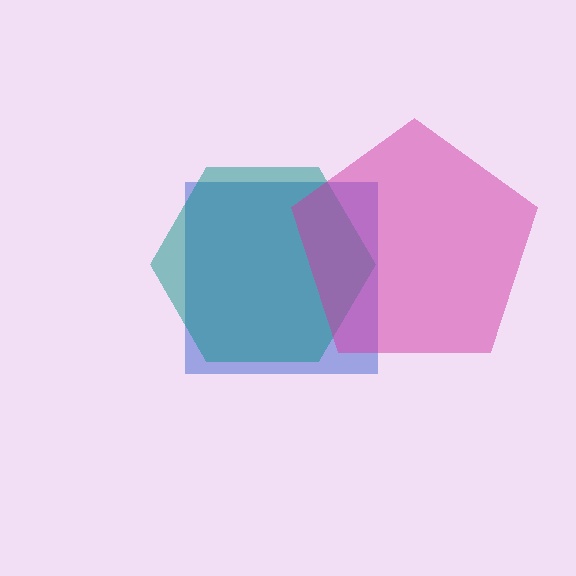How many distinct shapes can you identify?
There are 3 distinct shapes: a blue square, a teal hexagon, a magenta pentagon.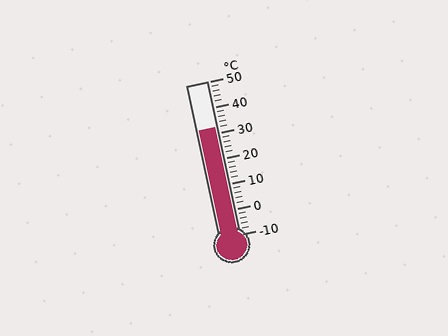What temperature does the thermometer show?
The thermometer shows approximately 32°C.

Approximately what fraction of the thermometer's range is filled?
The thermometer is filled to approximately 70% of its range.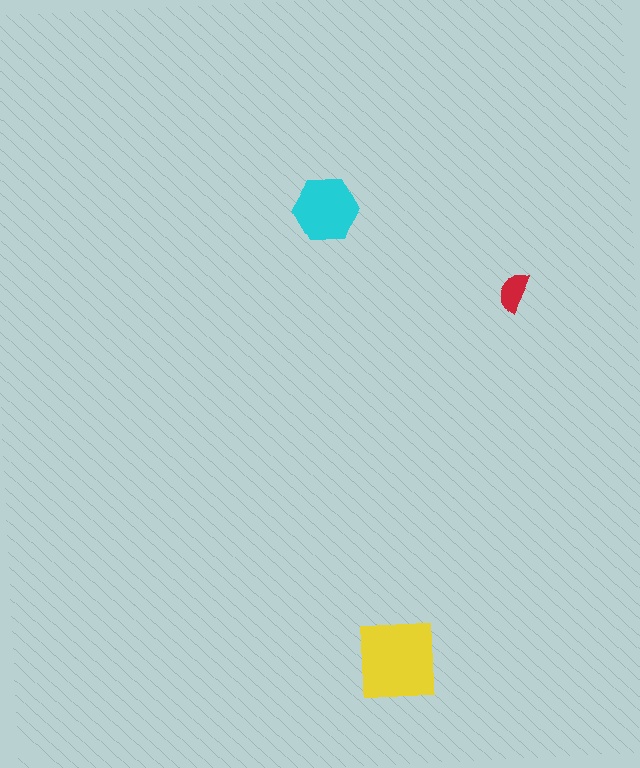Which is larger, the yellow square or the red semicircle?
The yellow square.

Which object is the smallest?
The red semicircle.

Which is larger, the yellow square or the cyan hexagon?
The yellow square.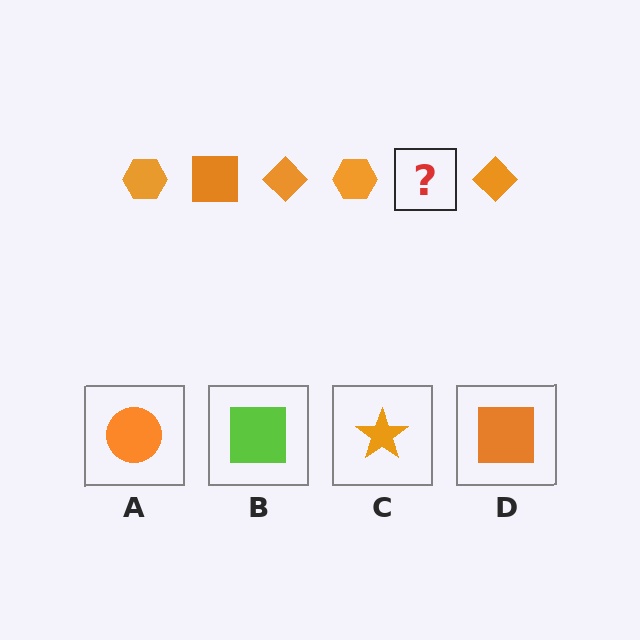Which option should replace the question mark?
Option D.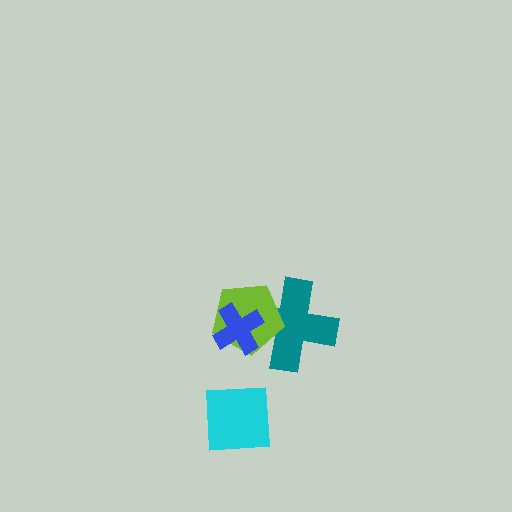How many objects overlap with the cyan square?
0 objects overlap with the cyan square.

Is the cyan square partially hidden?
No, no other shape covers it.